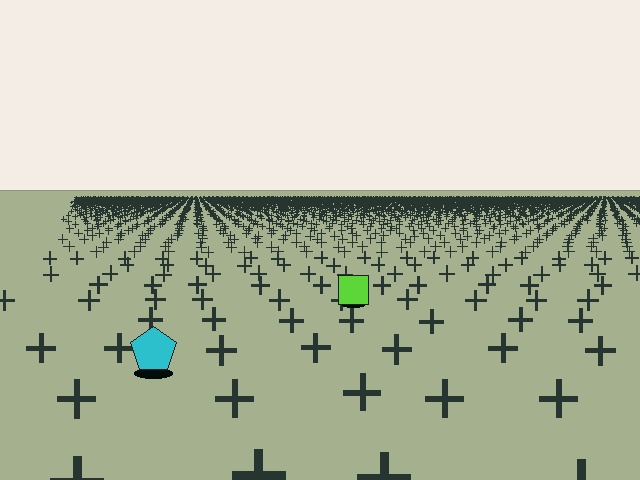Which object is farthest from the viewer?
The lime square is farthest from the viewer. It appears smaller and the ground texture around it is denser.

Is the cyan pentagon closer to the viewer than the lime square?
Yes. The cyan pentagon is closer — you can tell from the texture gradient: the ground texture is coarser near it.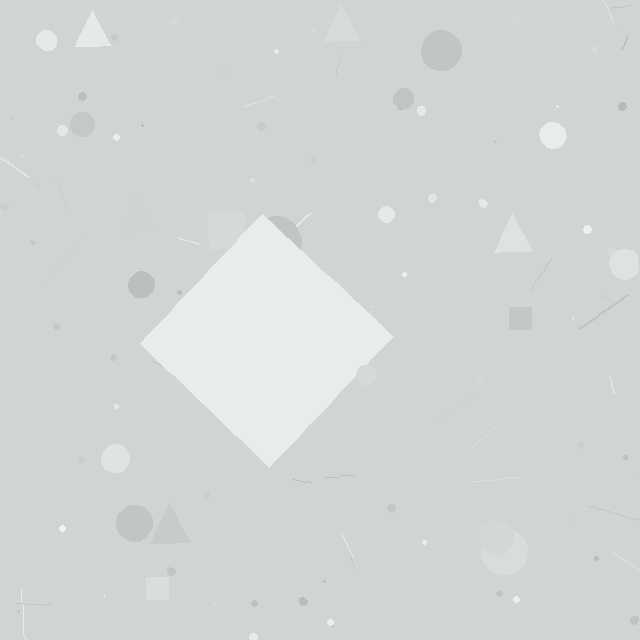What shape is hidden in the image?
A diamond is hidden in the image.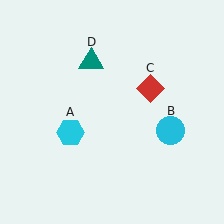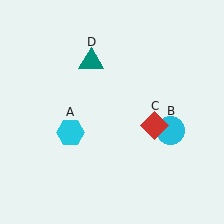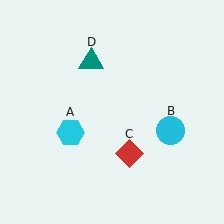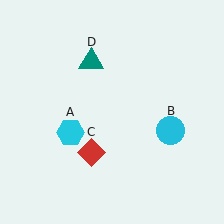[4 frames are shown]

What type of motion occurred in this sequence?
The red diamond (object C) rotated clockwise around the center of the scene.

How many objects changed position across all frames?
1 object changed position: red diamond (object C).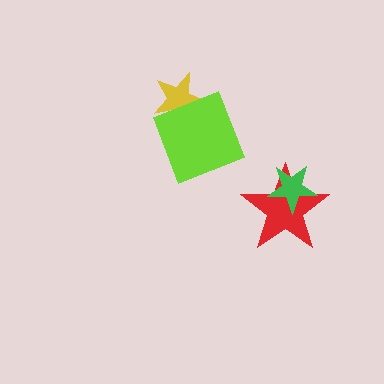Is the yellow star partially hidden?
Yes, it is partially covered by another shape.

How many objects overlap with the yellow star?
1 object overlaps with the yellow star.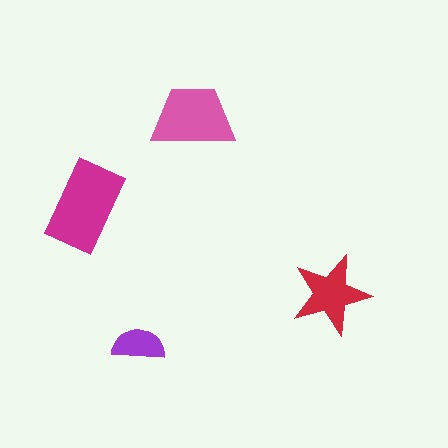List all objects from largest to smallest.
The magenta rectangle, the pink trapezoid, the red star, the purple semicircle.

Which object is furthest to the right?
The red star is rightmost.